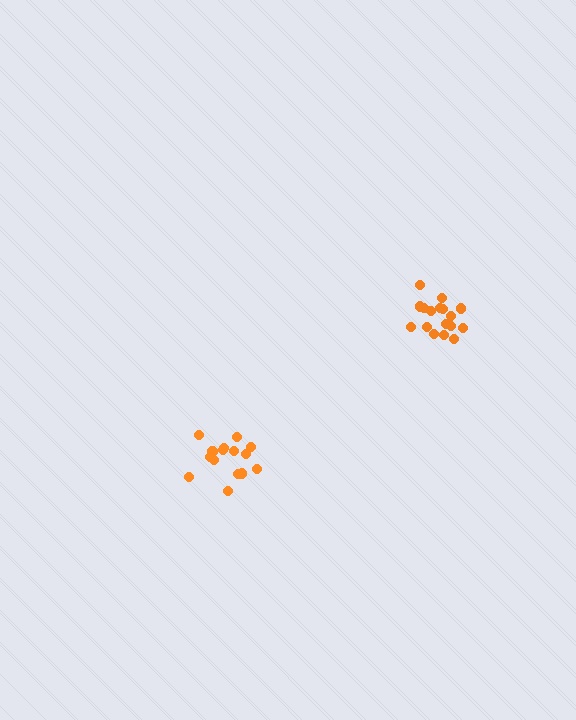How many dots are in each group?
Group 1: 16 dots, Group 2: 17 dots (33 total).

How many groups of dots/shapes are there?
There are 2 groups.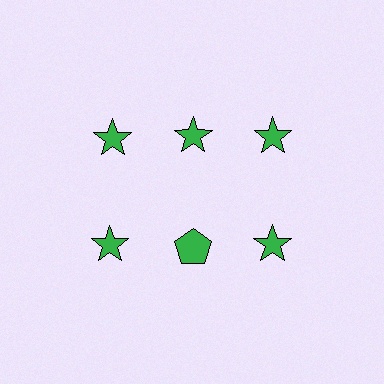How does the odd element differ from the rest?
It has a different shape: pentagon instead of star.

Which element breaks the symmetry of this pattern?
The green pentagon in the second row, second from left column breaks the symmetry. All other shapes are green stars.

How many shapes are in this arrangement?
There are 6 shapes arranged in a grid pattern.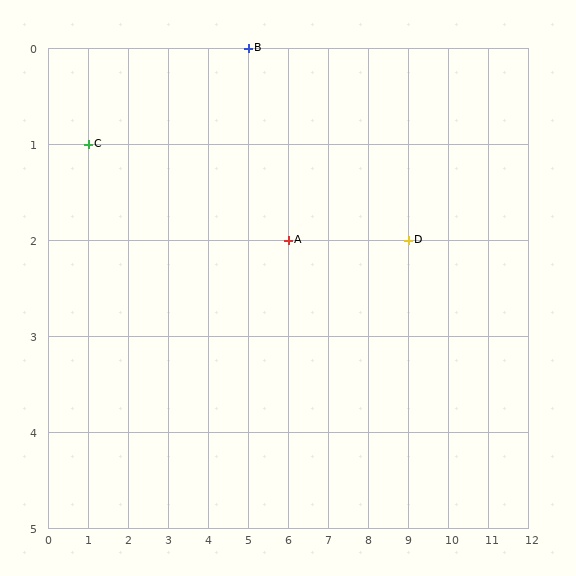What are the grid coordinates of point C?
Point C is at grid coordinates (1, 1).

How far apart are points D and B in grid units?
Points D and B are 4 columns and 2 rows apart (about 4.5 grid units diagonally).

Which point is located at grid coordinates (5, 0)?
Point B is at (5, 0).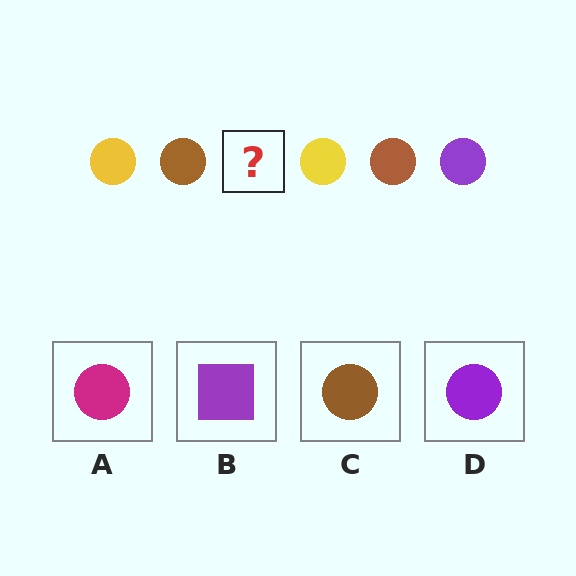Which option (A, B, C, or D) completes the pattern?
D.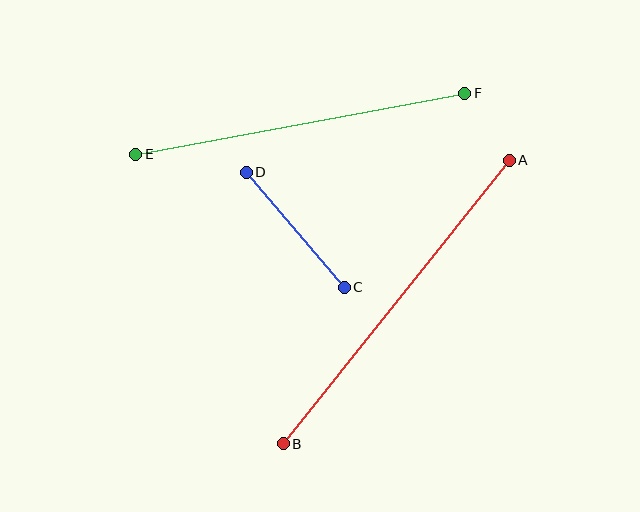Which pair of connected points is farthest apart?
Points A and B are farthest apart.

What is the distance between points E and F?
The distance is approximately 334 pixels.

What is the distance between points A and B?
The distance is approximately 362 pixels.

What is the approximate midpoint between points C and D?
The midpoint is at approximately (295, 230) pixels.